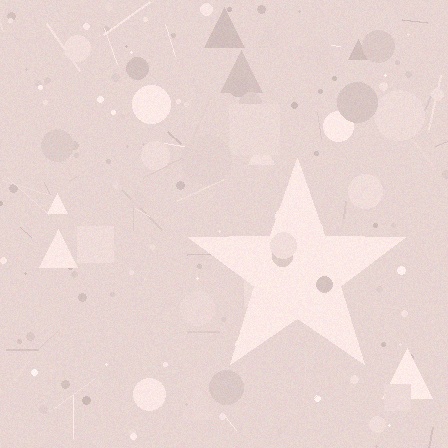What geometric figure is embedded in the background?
A star is embedded in the background.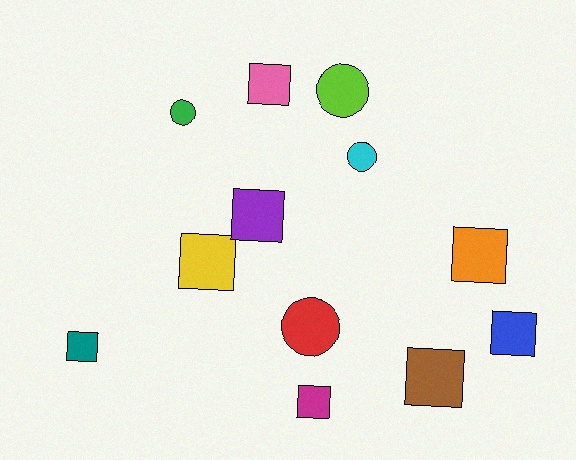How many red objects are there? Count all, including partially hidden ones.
There is 1 red object.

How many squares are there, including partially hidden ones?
There are 8 squares.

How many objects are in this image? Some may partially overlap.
There are 12 objects.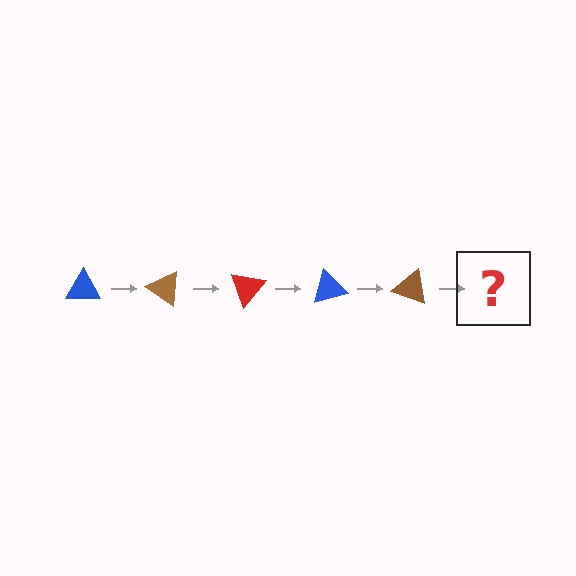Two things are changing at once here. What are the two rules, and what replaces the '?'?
The two rules are that it rotates 35 degrees each step and the color cycles through blue, brown, and red. The '?' should be a red triangle, rotated 175 degrees from the start.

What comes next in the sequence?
The next element should be a red triangle, rotated 175 degrees from the start.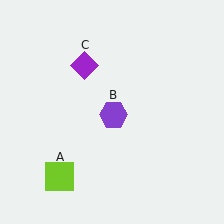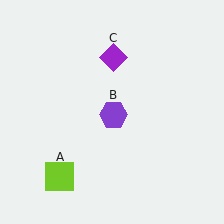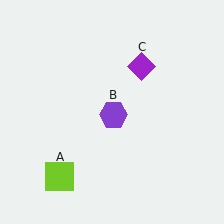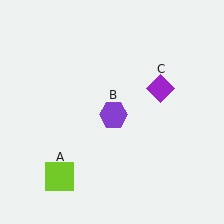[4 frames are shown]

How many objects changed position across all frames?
1 object changed position: purple diamond (object C).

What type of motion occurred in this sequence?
The purple diamond (object C) rotated clockwise around the center of the scene.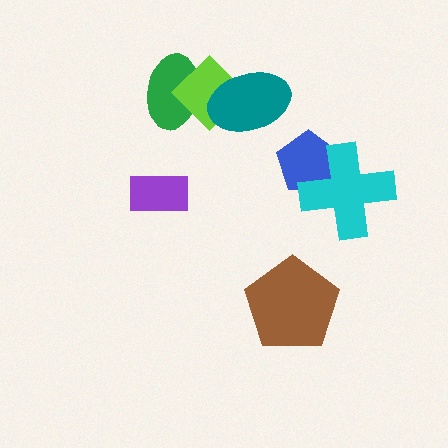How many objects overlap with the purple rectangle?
0 objects overlap with the purple rectangle.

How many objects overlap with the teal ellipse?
1 object overlaps with the teal ellipse.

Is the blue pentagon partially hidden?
Yes, it is partially covered by another shape.